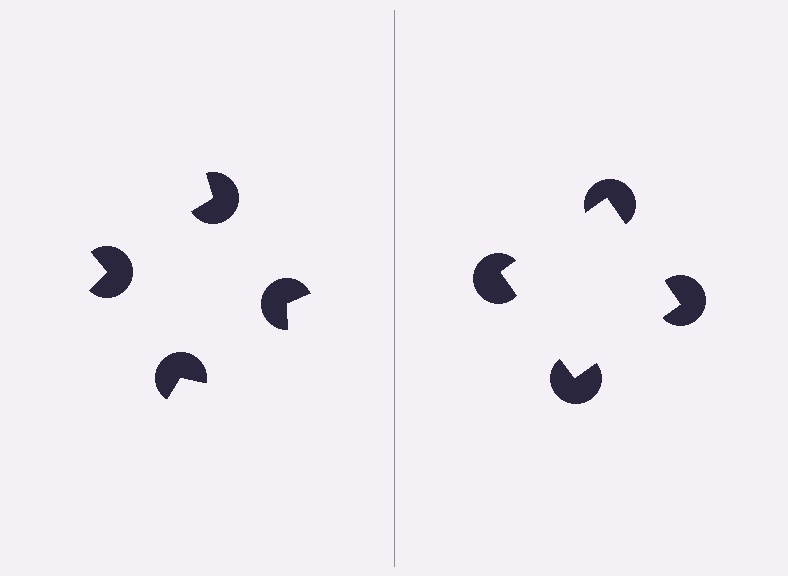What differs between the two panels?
The pac-man discs are positioned identically on both sides; only the wedge orientations differ. On the right they align to a square; on the left they are misaligned.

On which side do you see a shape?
An illusory square appears on the right side. On the left side the wedge cuts are rotated, so no coherent shape forms.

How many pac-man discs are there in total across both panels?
8 — 4 on each side.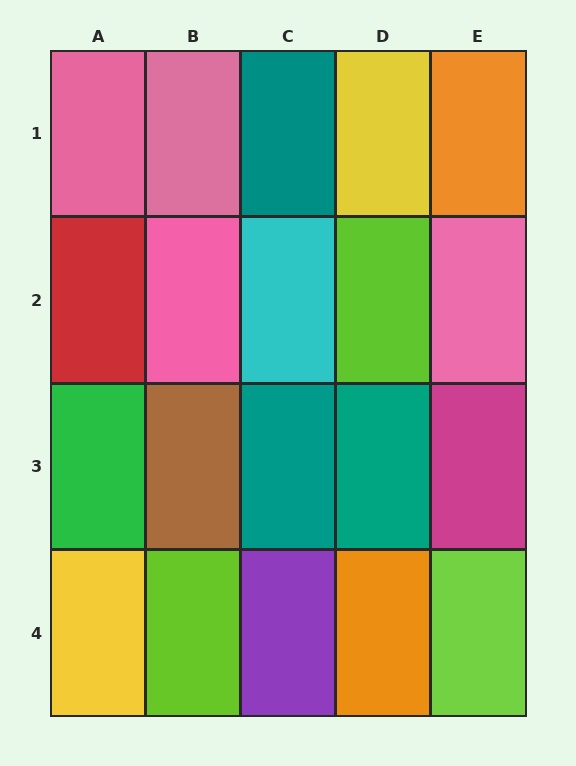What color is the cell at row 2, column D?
Lime.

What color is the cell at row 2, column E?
Pink.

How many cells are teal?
3 cells are teal.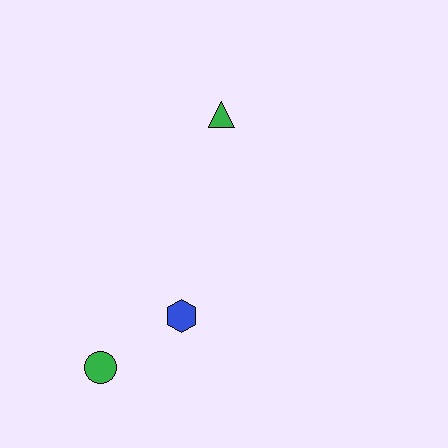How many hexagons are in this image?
There is 1 hexagon.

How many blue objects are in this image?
There is 1 blue object.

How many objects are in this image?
There are 3 objects.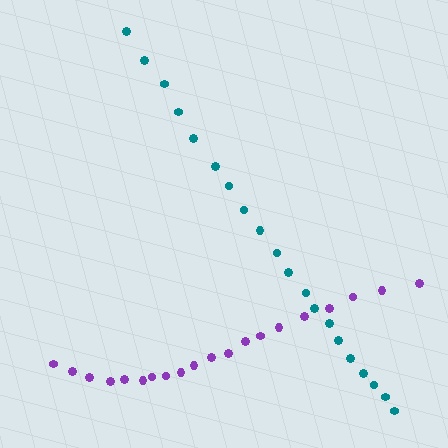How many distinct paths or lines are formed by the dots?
There are 2 distinct paths.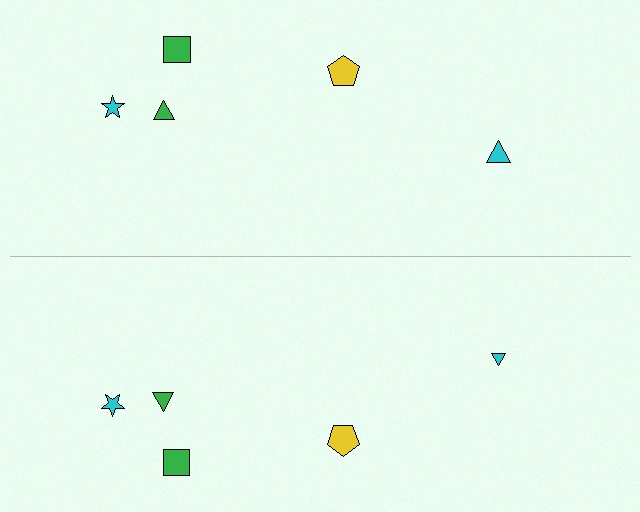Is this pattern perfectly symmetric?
No, the pattern is not perfectly symmetric. The cyan triangle on the bottom side has a different size than its mirror counterpart.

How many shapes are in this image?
There are 10 shapes in this image.